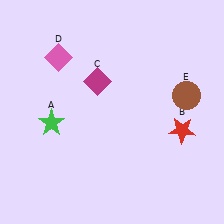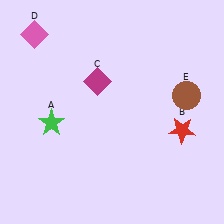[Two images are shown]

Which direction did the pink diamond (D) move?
The pink diamond (D) moved left.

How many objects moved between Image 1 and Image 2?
1 object moved between the two images.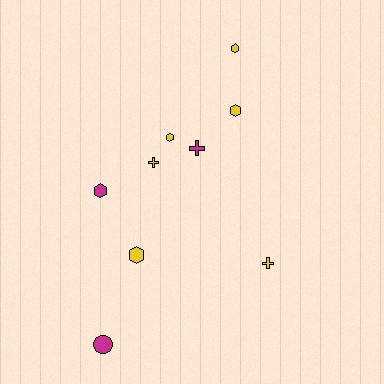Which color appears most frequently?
Yellow, with 6 objects.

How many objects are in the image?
There are 9 objects.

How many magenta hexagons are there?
There is 1 magenta hexagon.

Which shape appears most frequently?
Hexagon, with 5 objects.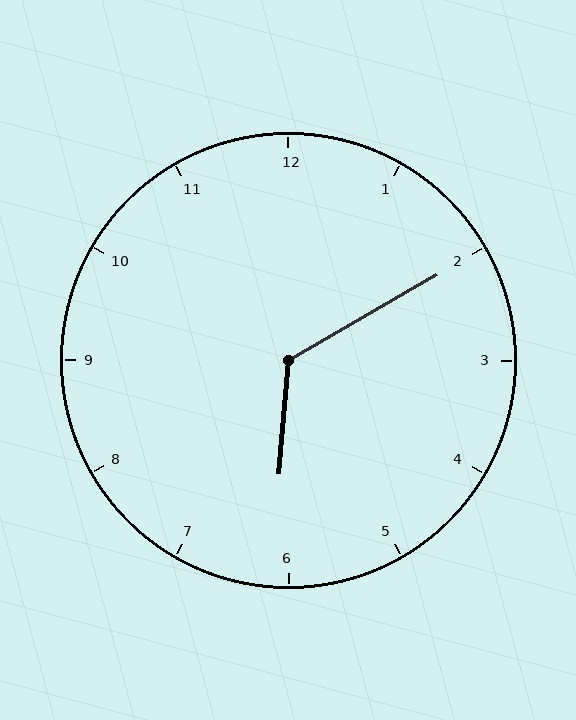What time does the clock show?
6:10.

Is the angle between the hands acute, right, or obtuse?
It is obtuse.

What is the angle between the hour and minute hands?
Approximately 125 degrees.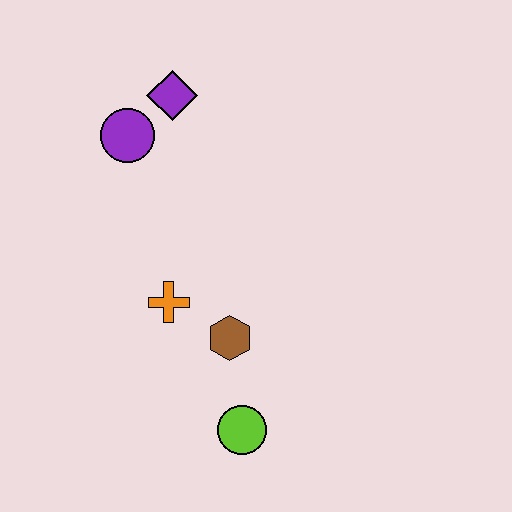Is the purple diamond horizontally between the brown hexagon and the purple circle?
Yes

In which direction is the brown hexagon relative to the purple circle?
The brown hexagon is below the purple circle.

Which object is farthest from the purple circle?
The lime circle is farthest from the purple circle.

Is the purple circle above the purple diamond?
No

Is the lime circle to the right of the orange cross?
Yes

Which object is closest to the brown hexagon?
The orange cross is closest to the brown hexagon.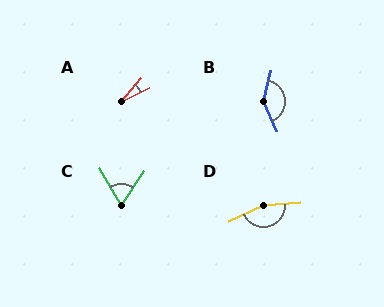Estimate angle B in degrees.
Approximately 141 degrees.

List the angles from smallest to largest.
A (22°), C (65°), B (141°), D (160°).